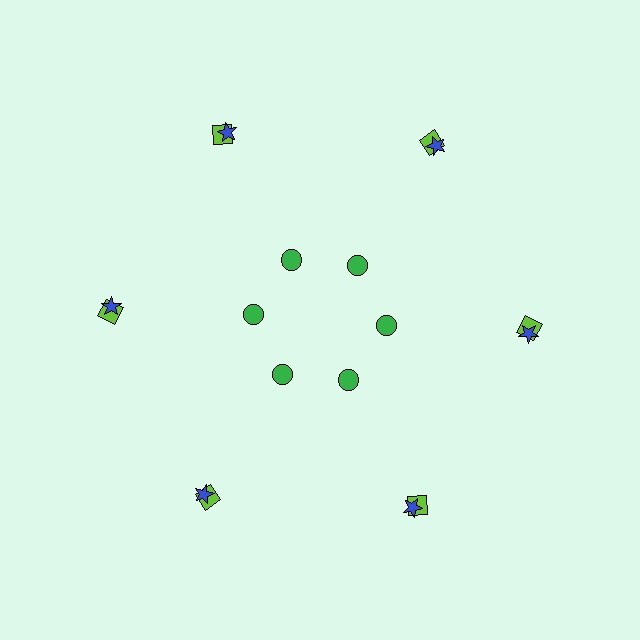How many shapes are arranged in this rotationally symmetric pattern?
There are 18 shapes, arranged in 6 groups of 3.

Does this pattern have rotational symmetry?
Yes, this pattern has 6-fold rotational symmetry. It looks the same after rotating 60 degrees around the center.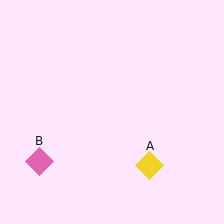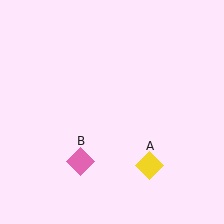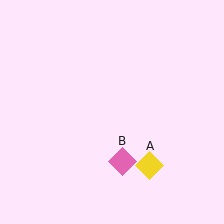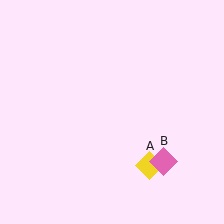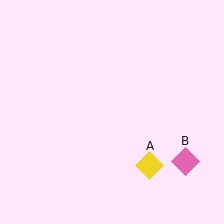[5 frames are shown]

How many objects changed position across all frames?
1 object changed position: pink diamond (object B).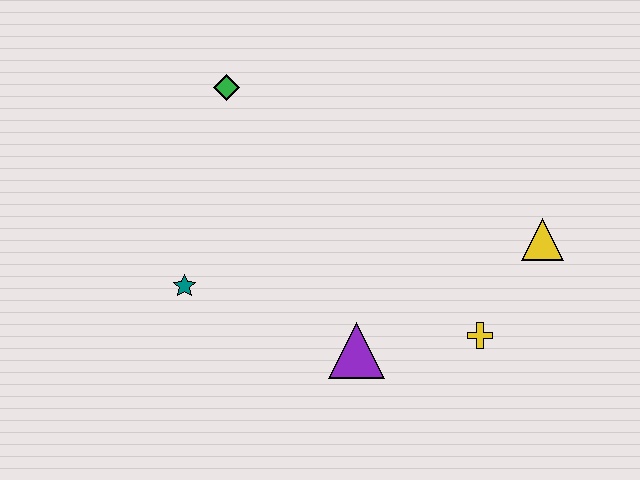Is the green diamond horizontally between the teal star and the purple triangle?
Yes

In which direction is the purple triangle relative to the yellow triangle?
The purple triangle is to the left of the yellow triangle.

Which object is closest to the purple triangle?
The yellow cross is closest to the purple triangle.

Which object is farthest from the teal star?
The yellow triangle is farthest from the teal star.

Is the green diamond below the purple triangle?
No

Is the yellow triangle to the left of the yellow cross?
No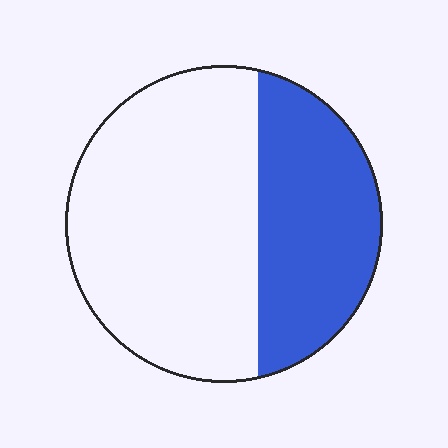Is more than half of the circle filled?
No.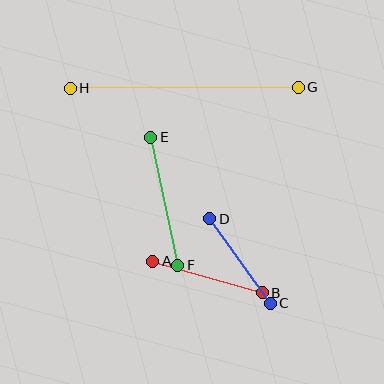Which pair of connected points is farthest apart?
Points G and H are farthest apart.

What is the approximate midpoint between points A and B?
The midpoint is at approximately (208, 277) pixels.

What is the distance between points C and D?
The distance is approximately 104 pixels.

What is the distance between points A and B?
The distance is approximately 114 pixels.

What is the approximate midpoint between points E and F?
The midpoint is at approximately (164, 201) pixels.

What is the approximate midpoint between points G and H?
The midpoint is at approximately (184, 88) pixels.